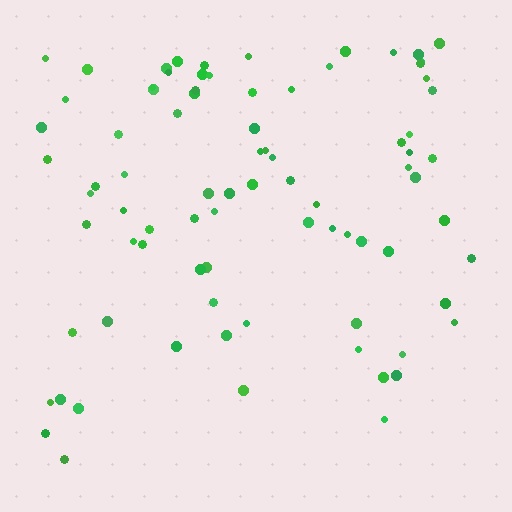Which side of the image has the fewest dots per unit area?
The bottom.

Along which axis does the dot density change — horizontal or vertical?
Vertical.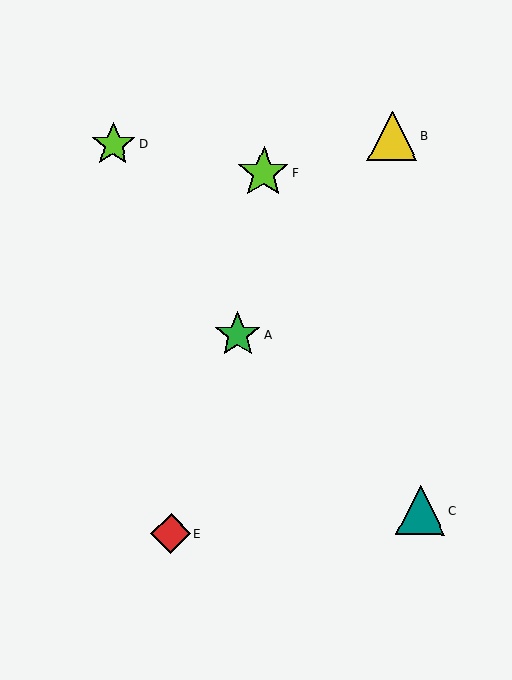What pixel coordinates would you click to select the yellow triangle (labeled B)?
Click at (392, 136) to select the yellow triangle B.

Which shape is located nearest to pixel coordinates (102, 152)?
The lime star (labeled D) at (113, 144) is nearest to that location.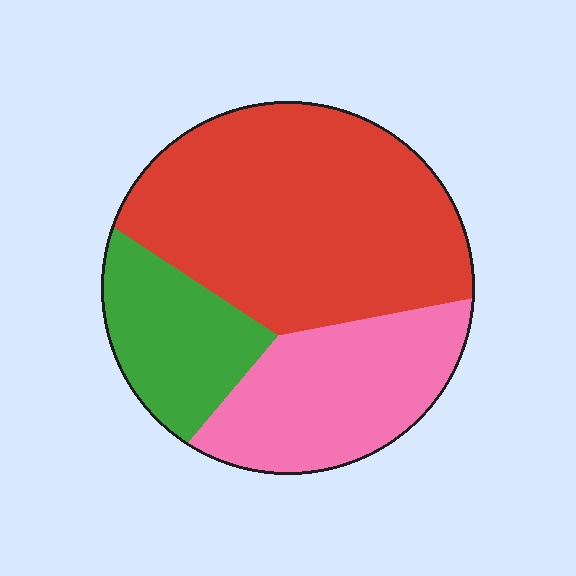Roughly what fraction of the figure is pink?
Pink covers roughly 30% of the figure.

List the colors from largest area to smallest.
From largest to smallest: red, pink, green.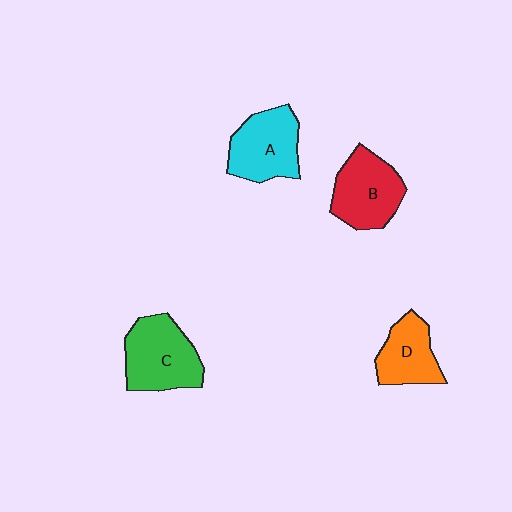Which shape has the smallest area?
Shape D (orange).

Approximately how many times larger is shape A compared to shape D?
Approximately 1.3 times.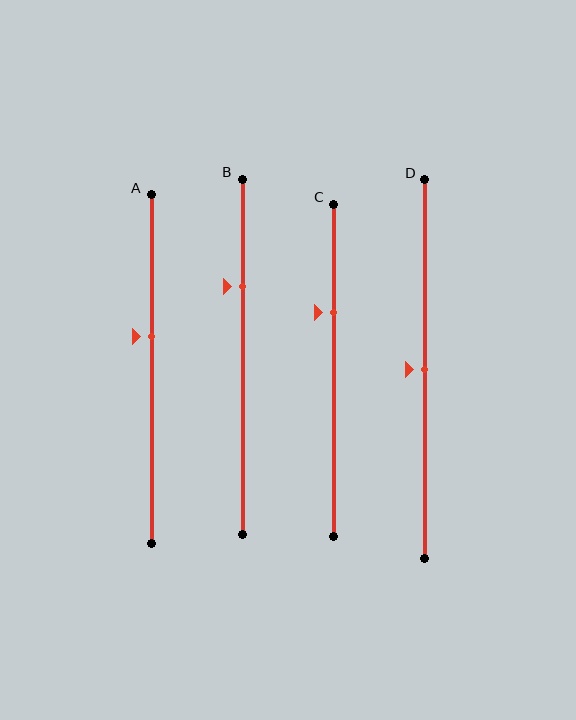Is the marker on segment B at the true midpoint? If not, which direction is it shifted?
No, the marker on segment B is shifted upward by about 20% of the segment length.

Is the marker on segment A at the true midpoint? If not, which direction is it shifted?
No, the marker on segment A is shifted upward by about 9% of the segment length.